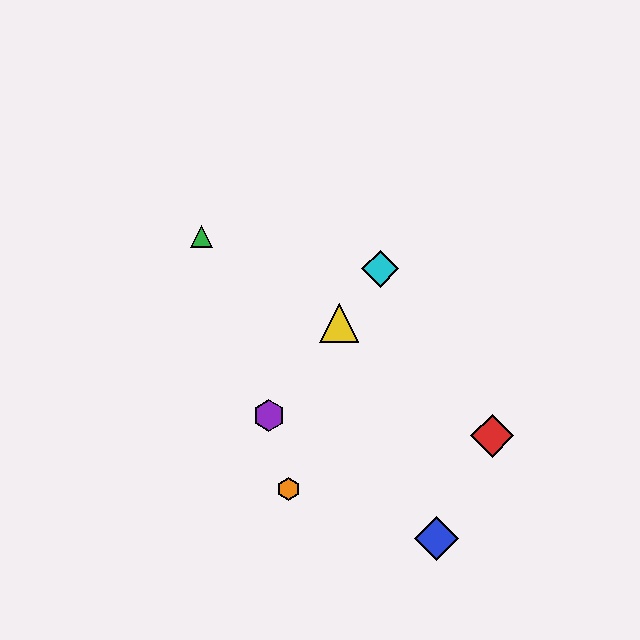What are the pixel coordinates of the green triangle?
The green triangle is at (201, 236).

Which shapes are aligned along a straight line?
The yellow triangle, the purple hexagon, the cyan diamond are aligned along a straight line.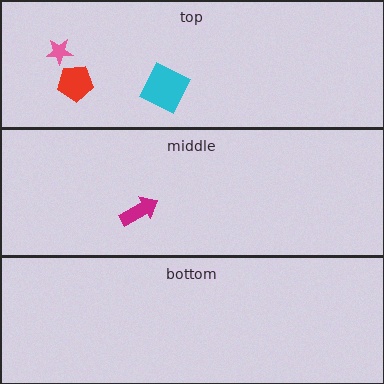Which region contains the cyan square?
The top region.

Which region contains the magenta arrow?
The middle region.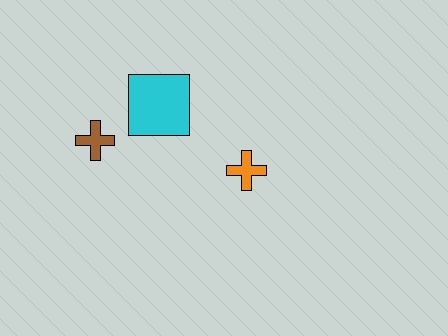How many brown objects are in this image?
There is 1 brown object.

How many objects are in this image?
There are 3 objects.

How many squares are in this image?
There is 1 square.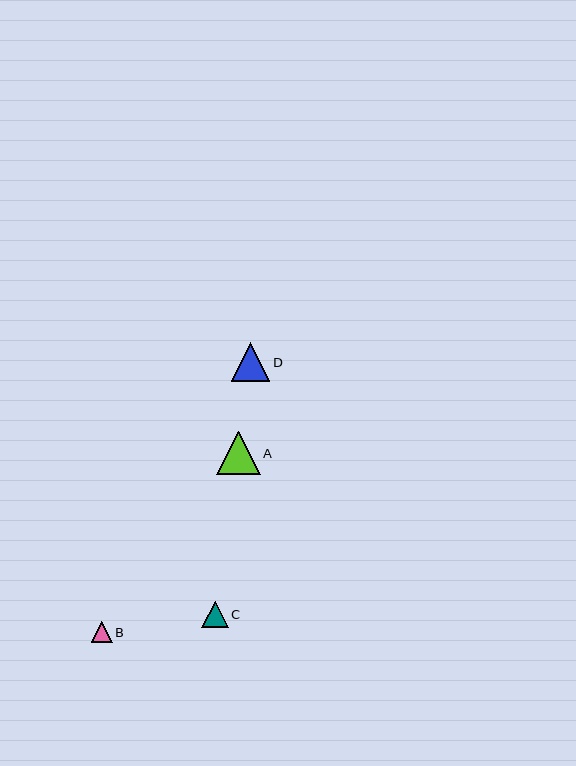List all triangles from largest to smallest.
From largest to smallest: A, D, C, B.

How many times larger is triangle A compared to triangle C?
Triangle A is approximately 1.6 times the size of triangle C.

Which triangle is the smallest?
Triangle B is the smallest with a size of approximately 21 pixels.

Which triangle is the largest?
Triangle A is the largest with a size of approximately 44 pixels.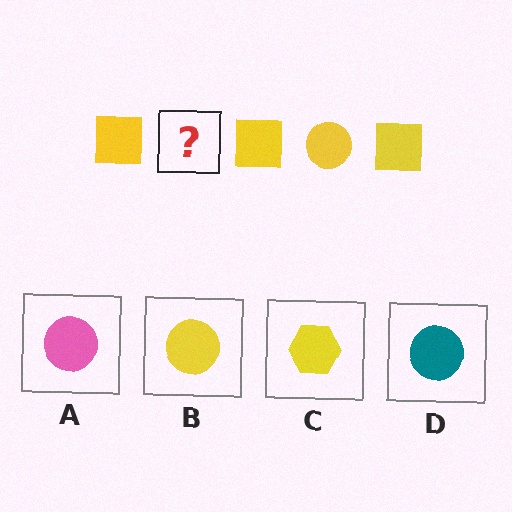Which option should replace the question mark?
Option B.